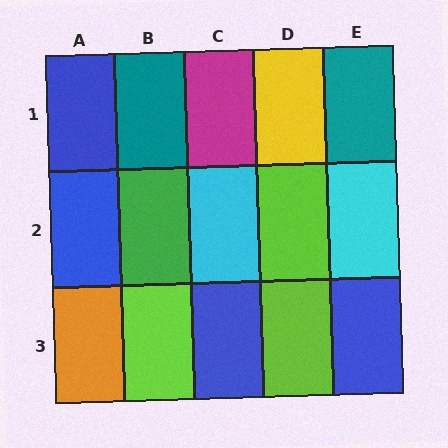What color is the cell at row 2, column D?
Lime.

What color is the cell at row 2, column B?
Green.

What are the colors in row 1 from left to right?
Blue, teal, magenta, yellow, teal.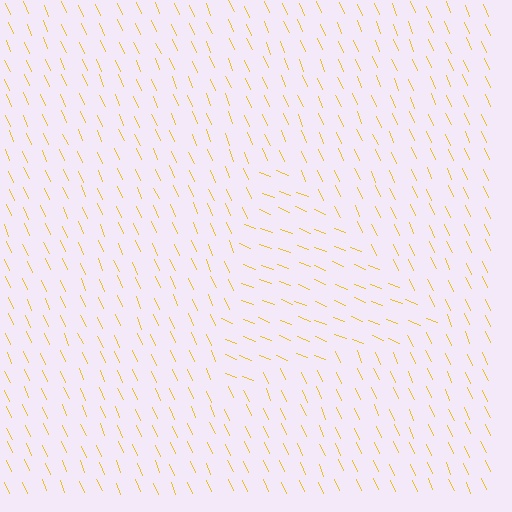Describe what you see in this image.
The image is filled with small yellow line segments. A triangle region in the image has lines oriented differently from the surrounding lines, creating a visible texture boundary.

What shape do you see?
I see a triangle.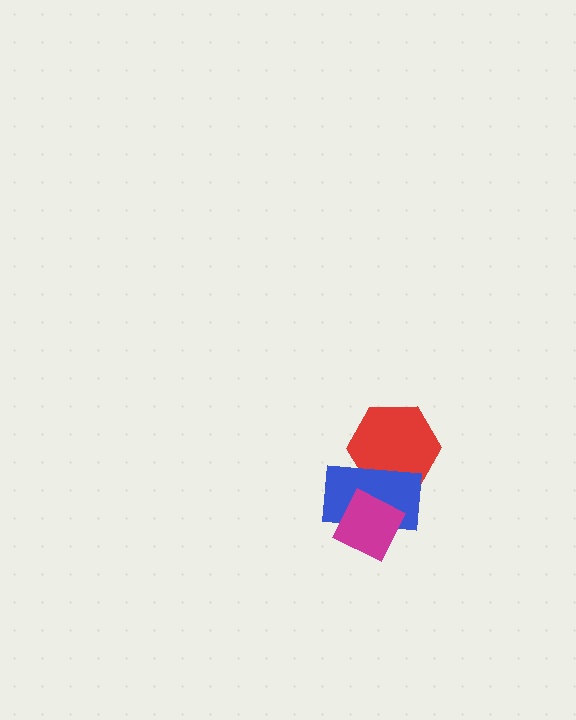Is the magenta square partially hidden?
No, no other shape covers it.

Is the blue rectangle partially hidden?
Yes, it is partially covered by another shape.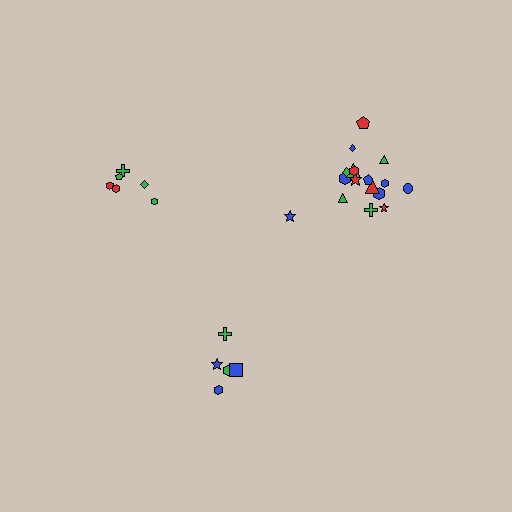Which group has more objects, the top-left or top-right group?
The top-right group.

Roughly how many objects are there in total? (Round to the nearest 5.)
Roughly 30 objects in total.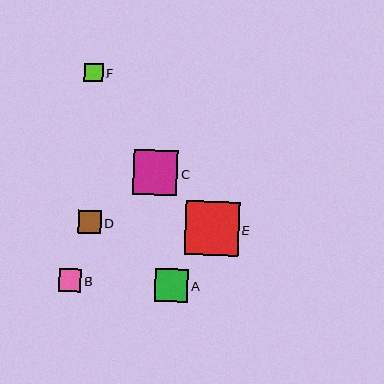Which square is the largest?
Square E is the largest with a size of approximately 54 pixels.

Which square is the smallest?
Square F is the smallest with a size of approximately 19 pixels.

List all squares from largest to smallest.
From largest to smallest: E, C, A, D, B, F.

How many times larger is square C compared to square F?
Square C is approximately 2.4 times the size of square F.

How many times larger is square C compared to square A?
Square C is approximately 1.4 times the size of square A.